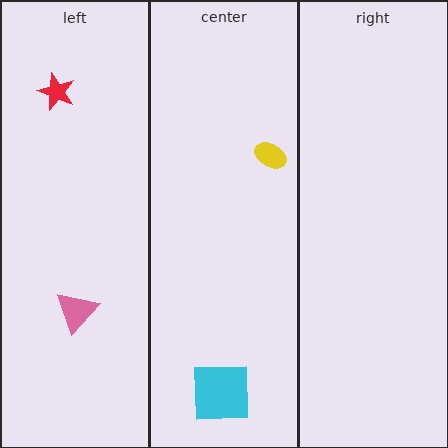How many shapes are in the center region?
2.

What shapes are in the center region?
The yellow ellipse, the cyan square.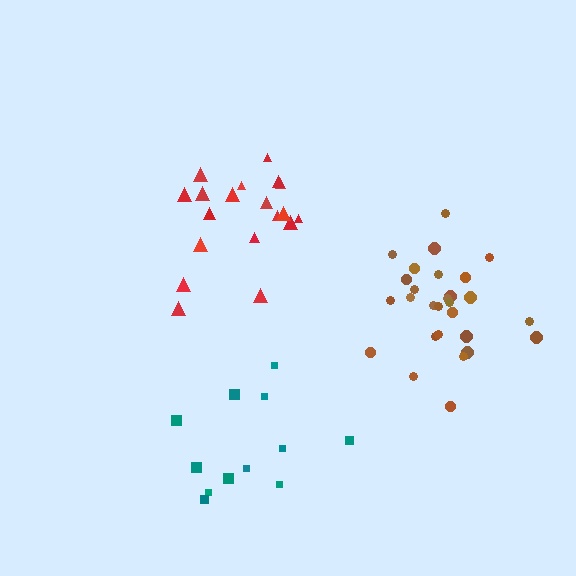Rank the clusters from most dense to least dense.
brown, red, teal.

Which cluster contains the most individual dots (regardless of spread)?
Brown (28).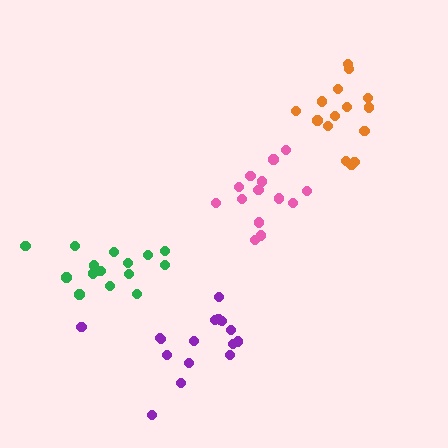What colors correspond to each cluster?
The clusters are colored: pink, orange, green, purple.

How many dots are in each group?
Group 1: 14 dots, Group 2: 16 dots, Group 3: 15 dots, Group 4: 17 dots (62 total).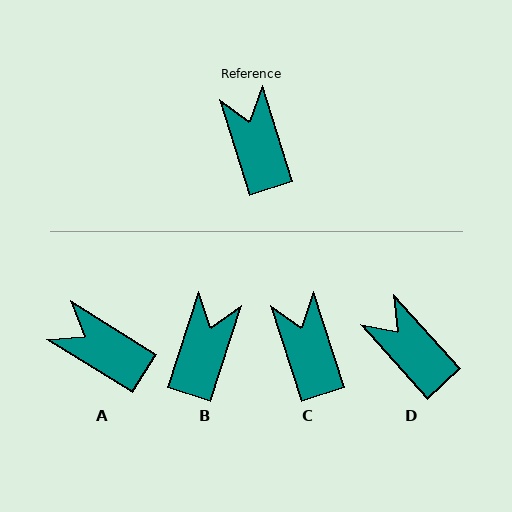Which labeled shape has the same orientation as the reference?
C.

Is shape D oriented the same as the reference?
No, it is off by about 24 degrees.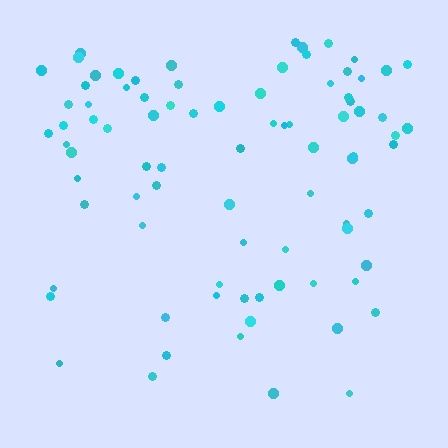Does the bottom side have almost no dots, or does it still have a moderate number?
Still a moderate number, just noticeably fewer than the top.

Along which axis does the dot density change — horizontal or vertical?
Vertical.